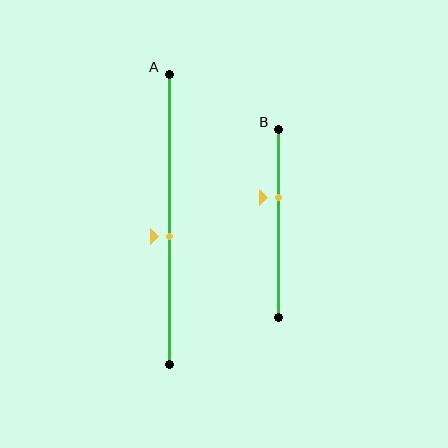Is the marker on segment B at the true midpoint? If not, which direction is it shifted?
No, the marker on segment B is shifted upward by about 14% of the segment length.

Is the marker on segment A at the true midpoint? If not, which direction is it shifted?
No, the marker on segment A is shifted downward by about 6% of the segment length.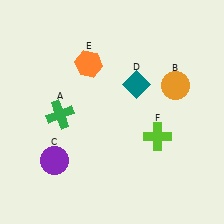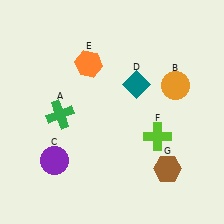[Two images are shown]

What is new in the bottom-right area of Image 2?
A brown hexagon (G) was added in the bottom-right area of Image 2.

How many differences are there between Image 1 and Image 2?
There is 1 difference between the two images.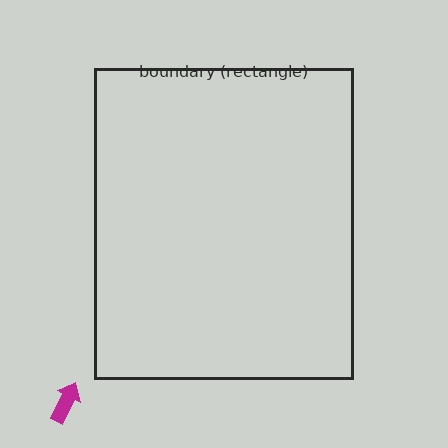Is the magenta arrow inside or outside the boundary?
Outside.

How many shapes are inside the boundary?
0 inside, 1 outside.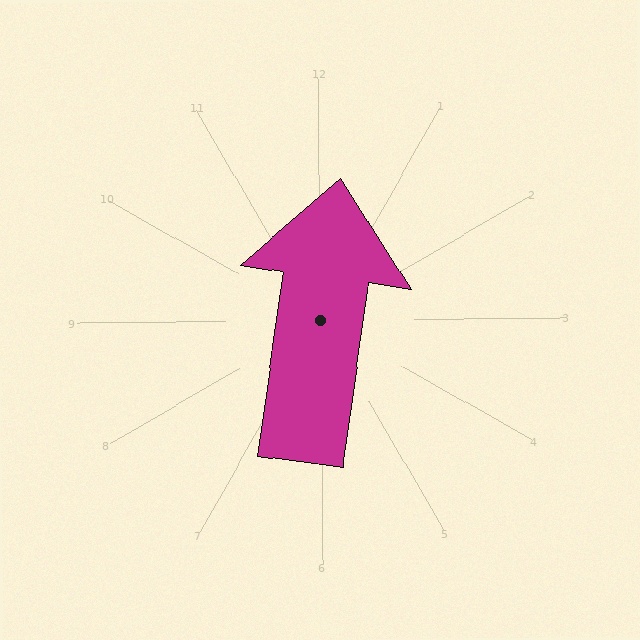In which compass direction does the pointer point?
North.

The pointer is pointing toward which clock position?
Roughly 12 o'clock.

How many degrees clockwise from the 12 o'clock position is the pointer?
Approximately 9 degrees.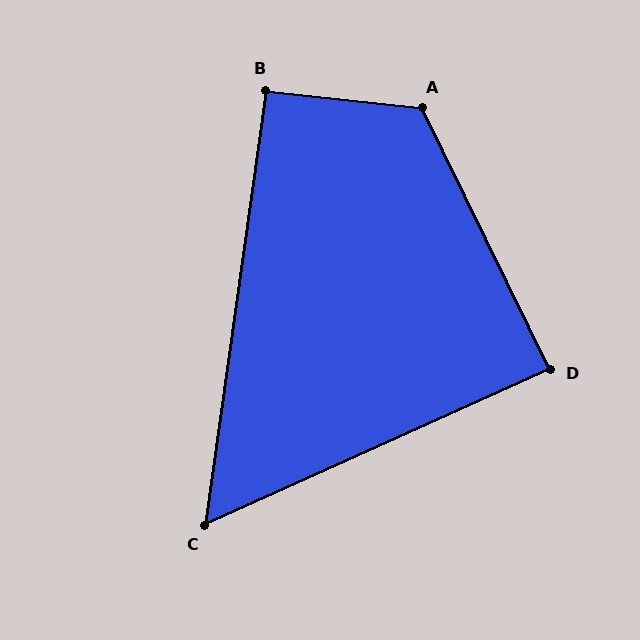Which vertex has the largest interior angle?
A, at approximately 122 degrees.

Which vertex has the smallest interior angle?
C, at approximately 58 degrees.